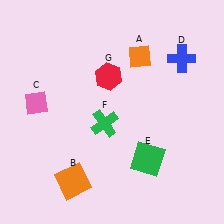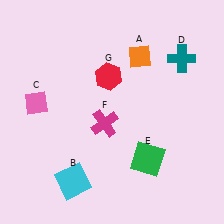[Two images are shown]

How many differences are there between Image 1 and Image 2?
There are 3 differences between the two images.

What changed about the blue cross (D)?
In Image 1, D is blue. In Image 2, it changed to teal.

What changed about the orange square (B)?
In Image 1, B is orange. In Image 2, it changed to cyan.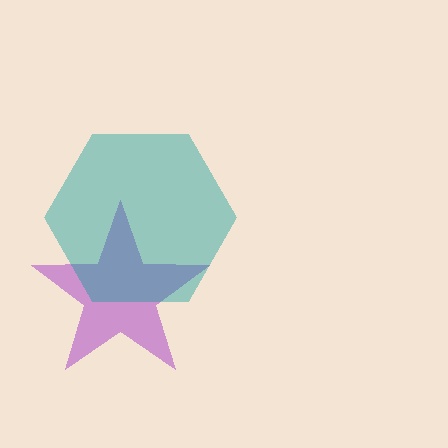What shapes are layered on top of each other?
The layered shapes are: a purple star, a teal hexagon.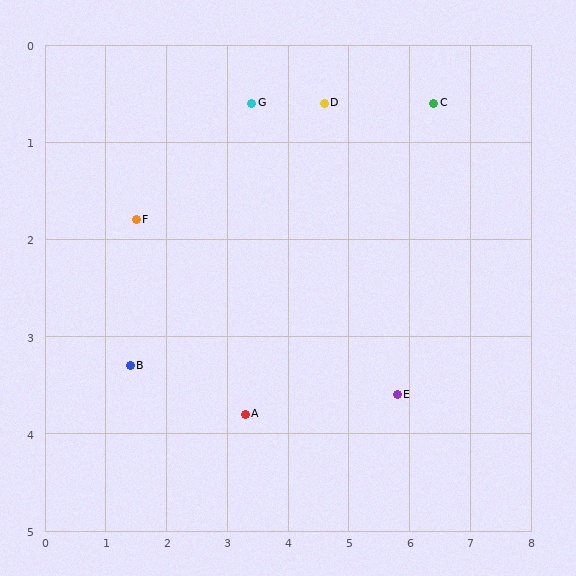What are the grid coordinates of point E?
Point E is at approximately (5.8, 3.6).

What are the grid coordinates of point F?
Point F is at approximately (1.5, 1.8).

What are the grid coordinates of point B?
Point B is at approximately (1.4, 3.3).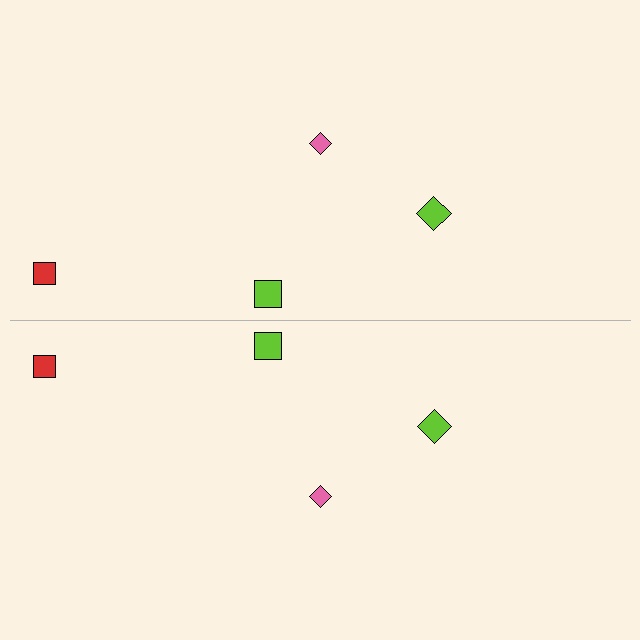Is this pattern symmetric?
Yes, this pattern has bilateral (reflection) symmetry.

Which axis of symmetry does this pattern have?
The pattern has a horizontal axis of symmetry running through the center of the image.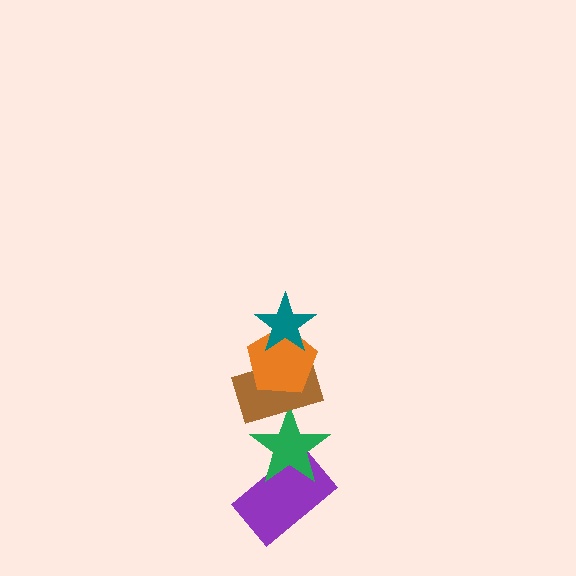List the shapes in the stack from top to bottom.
From top to bottom: the teal star, the orange pentagon, the brown rectangle, the green star, the purple rectangle.